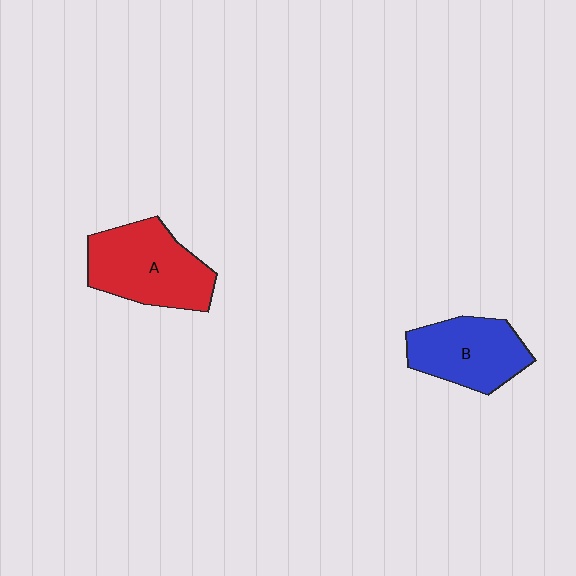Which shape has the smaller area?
Shape B (blue).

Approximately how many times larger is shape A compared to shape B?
Approximately 1.2 times.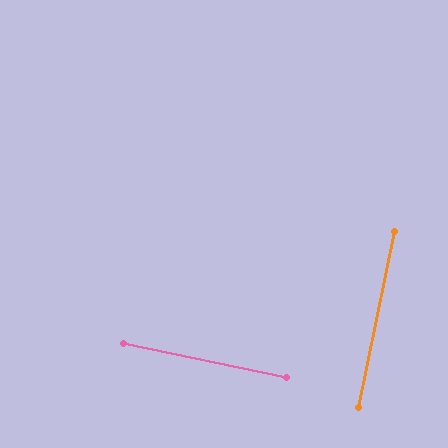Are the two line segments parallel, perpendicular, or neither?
Perpendicular — they meet at approximately 90°.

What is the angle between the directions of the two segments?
Approximately 90 degrees.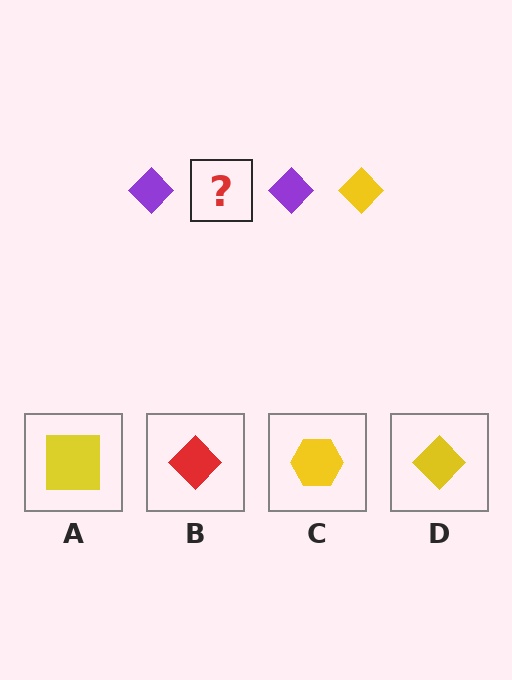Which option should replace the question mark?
Option D.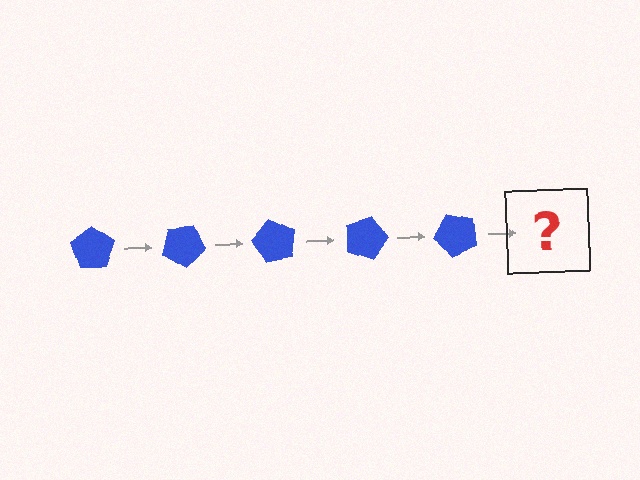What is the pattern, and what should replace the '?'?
The pattern is that the pentagon rotates 30 degrees each step. The '?' should be a blue pentagon rotated 150 degrees.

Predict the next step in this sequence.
The next step is a blue pentagon rotated 150 degrees.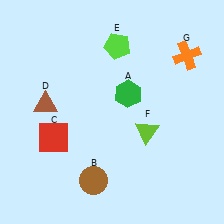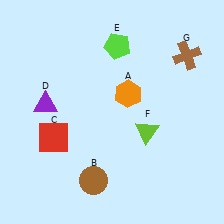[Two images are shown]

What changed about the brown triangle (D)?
In Image 1, D is brown. In Image 2, it changed to purple.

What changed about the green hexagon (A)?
In Image 1, A is green. In Image 2, it changed to orange.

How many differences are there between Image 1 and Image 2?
There are 3 differences between the two images.